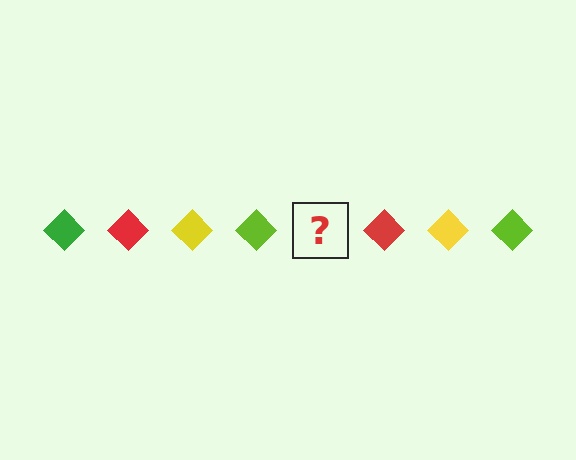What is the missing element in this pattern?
The missing element is a green diamond.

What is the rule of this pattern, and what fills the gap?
The rule is that the pattern cycles through green, red, yellow, lime diamonds. The gap should be filled with a green diamond.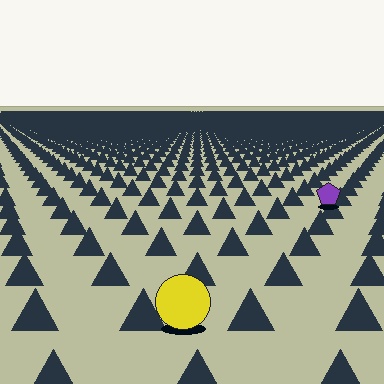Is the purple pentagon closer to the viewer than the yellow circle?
No. The yellow circle is closer — you can tell from the texture gradient: the ground texture is coarser near it.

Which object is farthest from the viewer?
The purple pentagon is farthest from the viewer. It appears smaller and the ground texture around it is denser.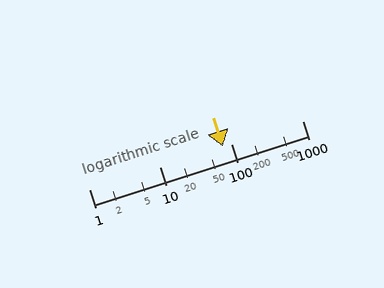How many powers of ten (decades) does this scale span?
The scale spans 3 decades, from 1 to 1000.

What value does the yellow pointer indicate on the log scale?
The pointer indicates approximately 76.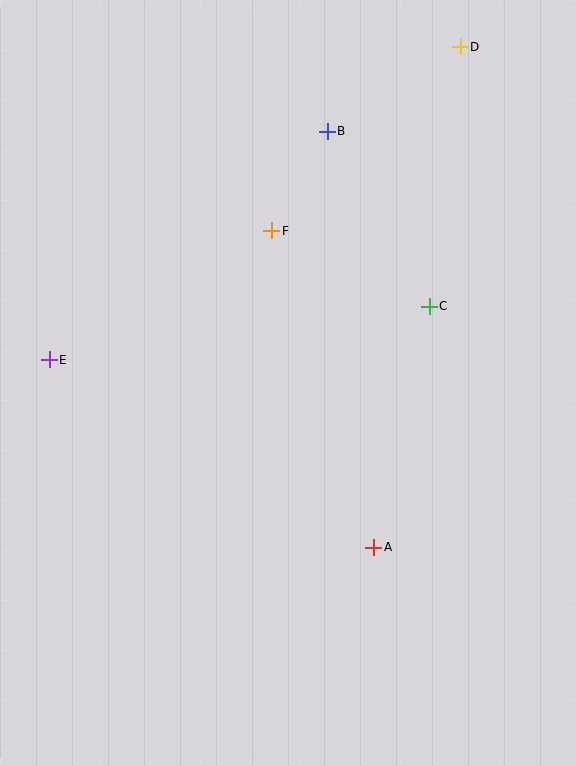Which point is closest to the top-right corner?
Point D is closest to the top-right corner.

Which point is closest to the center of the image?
Point F at (272, 231) is closest to the center.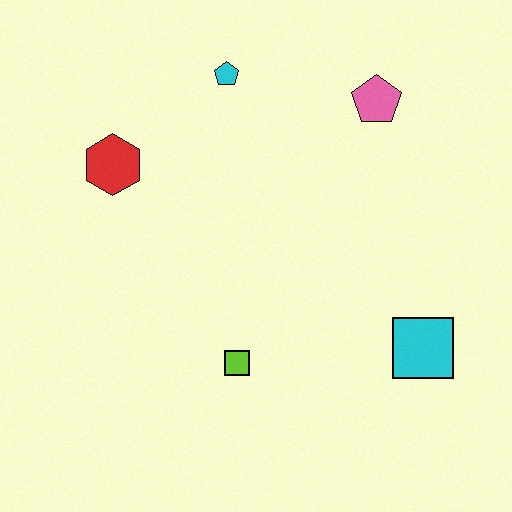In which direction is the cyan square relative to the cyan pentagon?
The cyan square is below the cyan pentagon.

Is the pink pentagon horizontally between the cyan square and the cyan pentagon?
Yes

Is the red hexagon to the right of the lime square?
No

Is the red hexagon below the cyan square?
No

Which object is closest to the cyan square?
The lime square is closest to the cyan square.